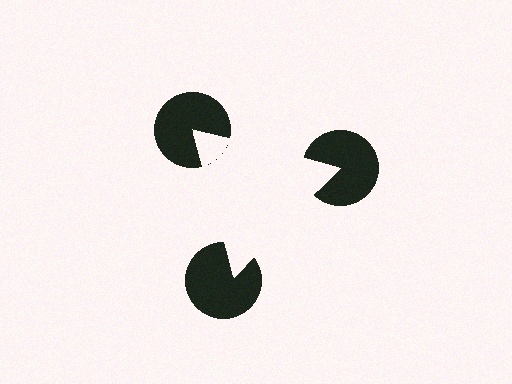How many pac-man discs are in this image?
There are 3 — one at each vertex of the illusory triangle.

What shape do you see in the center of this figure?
An illusory triangle — its edges are inferred from the aligned wedge cuts in the pac-man discs, not physically drawn.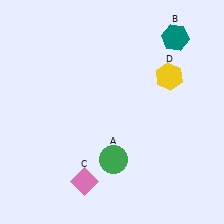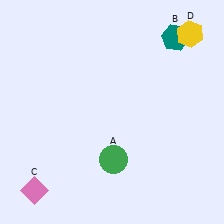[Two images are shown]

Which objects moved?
The objects that moved are: the pink diamond (C), the yellow hexagon (D).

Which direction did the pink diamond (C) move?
The pink diamond (C) moved left.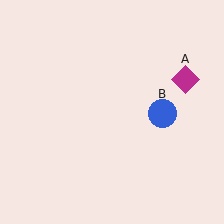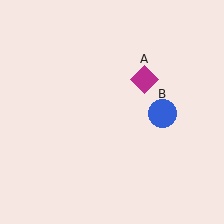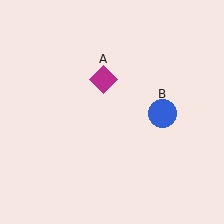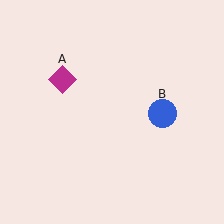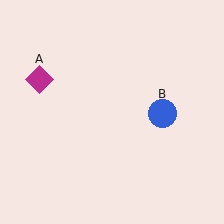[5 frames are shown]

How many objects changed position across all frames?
1 object changed position: magenta diamond (object A).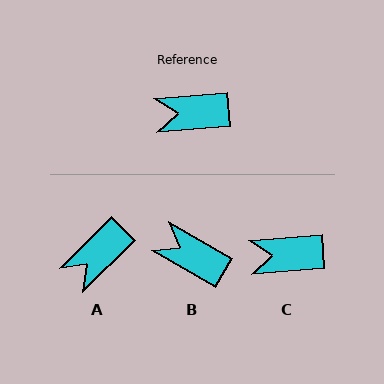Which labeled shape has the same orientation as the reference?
C.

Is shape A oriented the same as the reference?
No, it is off by about 40 degrees.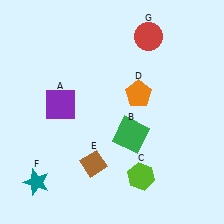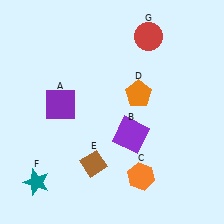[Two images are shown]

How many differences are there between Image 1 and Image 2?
There are 2 differences between the two images.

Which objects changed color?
B changed from green to purple. C changed from lime to orange.